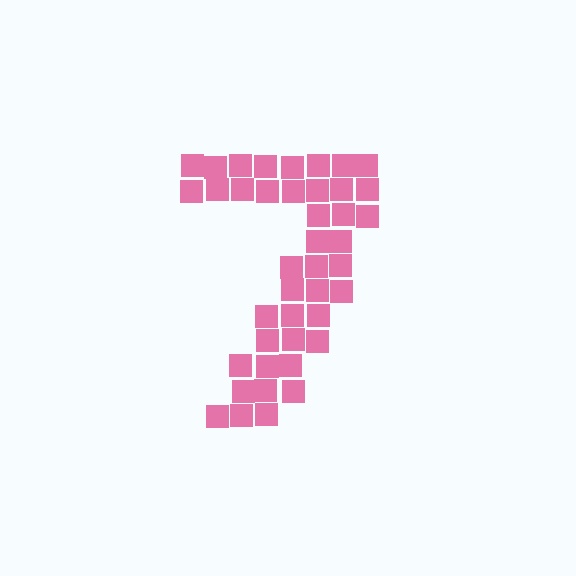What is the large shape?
The large shape is the digit 7.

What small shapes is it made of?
It is made of small squares.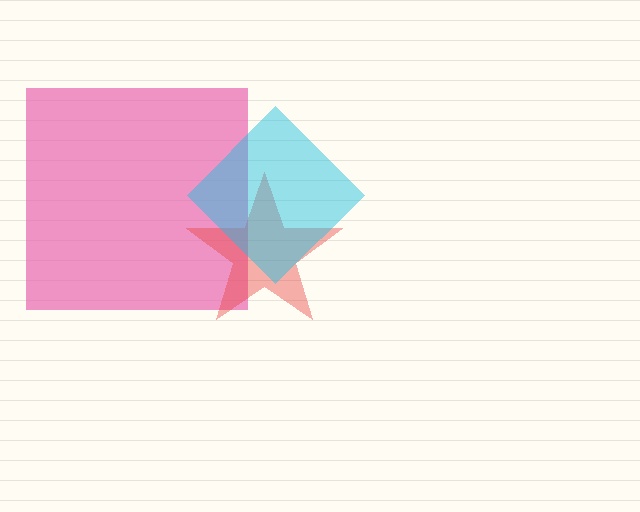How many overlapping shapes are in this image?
There are 3 overlapping shapes in the image.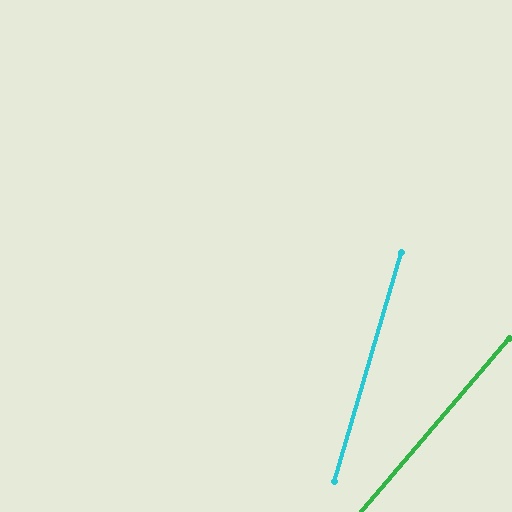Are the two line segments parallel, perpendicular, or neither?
Neither parallel nor perpendicular — they differ by about 24°.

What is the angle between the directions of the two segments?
Approximately 24 degrees.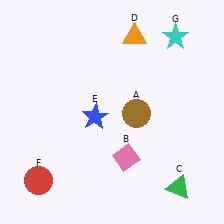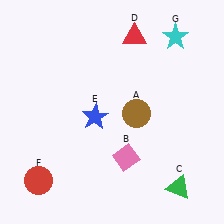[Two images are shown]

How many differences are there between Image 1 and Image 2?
There is 1 difference between the two images.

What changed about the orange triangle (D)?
In Image 1, D is orange. In Image 2, it changed to red.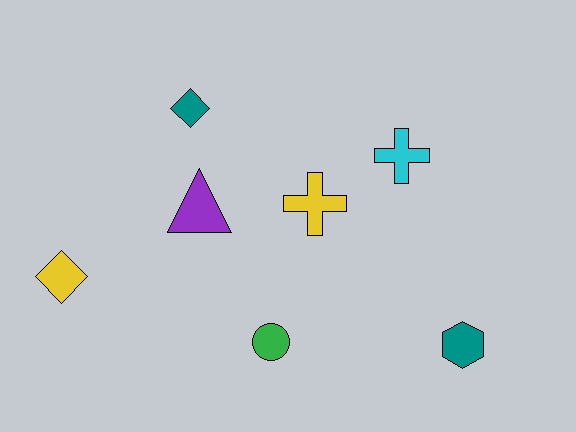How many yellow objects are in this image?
There are 2 yellow objects.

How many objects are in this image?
There are 7 objects.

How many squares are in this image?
There are no squares.